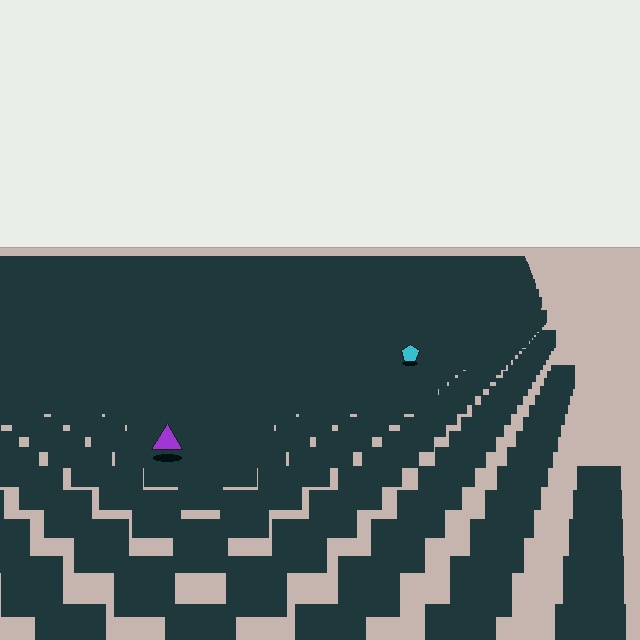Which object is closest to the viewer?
The purple triangle is closest. The texture marks near it are larger and more spread out.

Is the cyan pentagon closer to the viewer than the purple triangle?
No. The purple triangle is closer — you can tell from the texture gradient: the ground texture is coarser near it.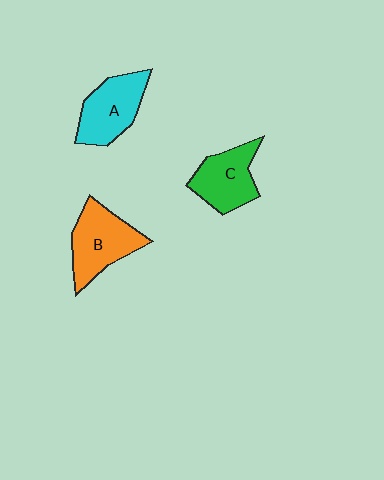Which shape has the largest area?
Shape B (orange).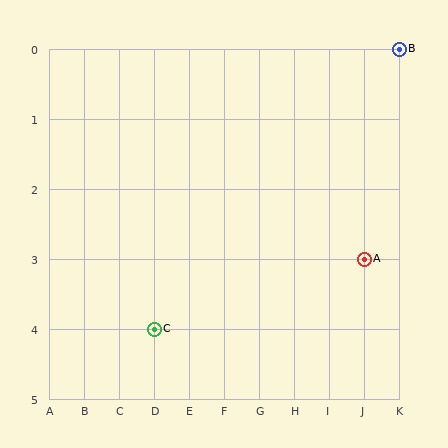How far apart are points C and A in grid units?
Points C and A are 6 columns and 1 row apart (about 6.1 grid units diagonally).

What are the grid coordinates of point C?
Point C is at grid coordinates (D, 4).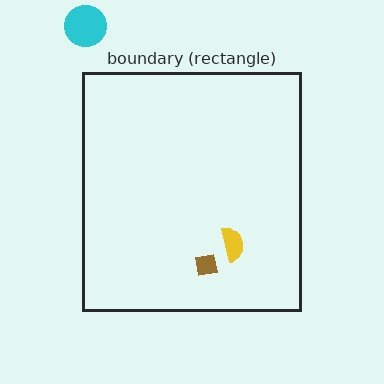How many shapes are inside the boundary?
2 inside, 1 outside.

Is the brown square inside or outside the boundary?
Inside.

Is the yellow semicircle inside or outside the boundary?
Inside.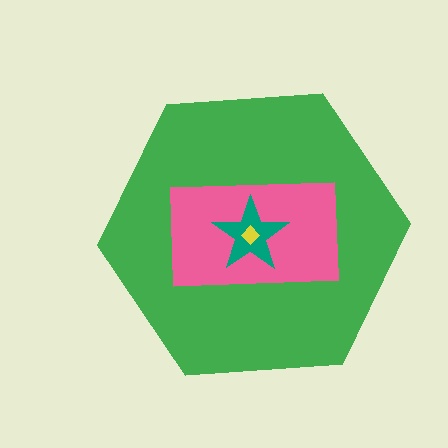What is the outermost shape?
The green hexagon.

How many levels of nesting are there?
4.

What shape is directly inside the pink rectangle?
The teal star.